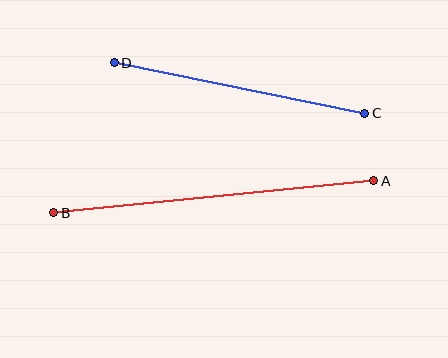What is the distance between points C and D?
The distance is approximately 256 pixels.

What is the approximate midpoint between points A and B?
The midpoint is at approximately (214, 197) pixels.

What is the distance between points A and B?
The distance is approximately 321 pixels.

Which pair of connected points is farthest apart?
Points A and B are farthest apart.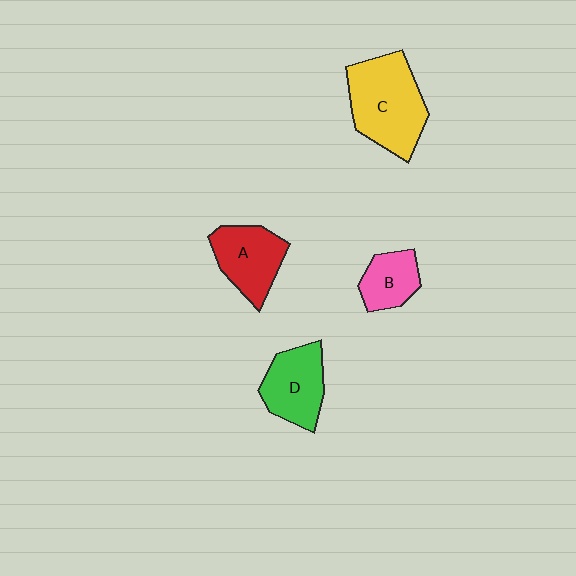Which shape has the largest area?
Shape C (yellow).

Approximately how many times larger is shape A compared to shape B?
Approximately 1.5 times.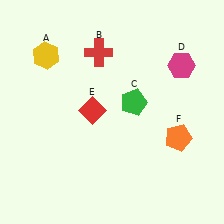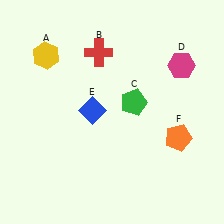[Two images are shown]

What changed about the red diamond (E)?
In Image 1, E is red. In Image 2, it changed to blue.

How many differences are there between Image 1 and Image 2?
There is 1 difference between the two images.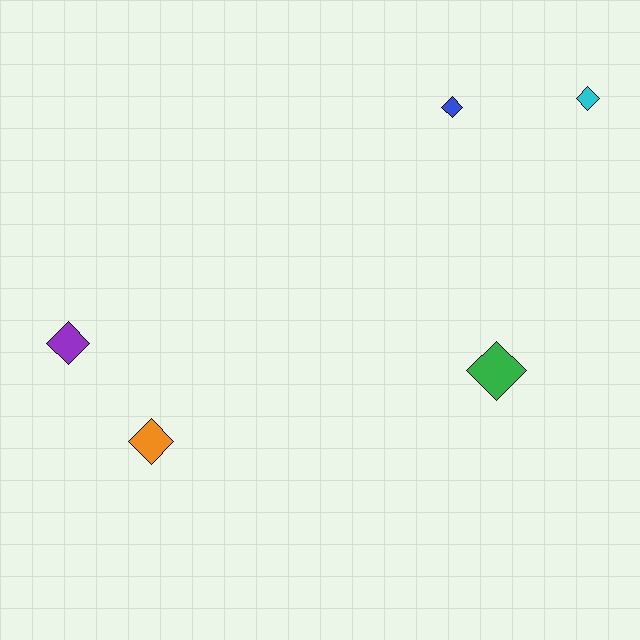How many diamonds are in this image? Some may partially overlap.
There are 5 diamonds.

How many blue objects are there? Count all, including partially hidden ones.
There is 1 blue object.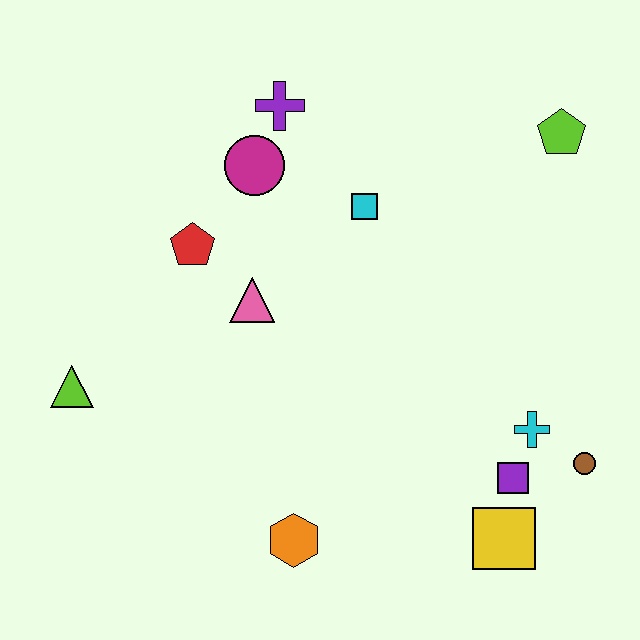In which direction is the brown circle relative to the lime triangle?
The brown circle is to the right of the lime triangle.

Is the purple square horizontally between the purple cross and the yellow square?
No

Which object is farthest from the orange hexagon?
The lime pentagon is farthest from the orange hexagon.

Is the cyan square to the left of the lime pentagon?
Yes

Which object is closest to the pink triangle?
The red pentagon is closest to the pink triangle.